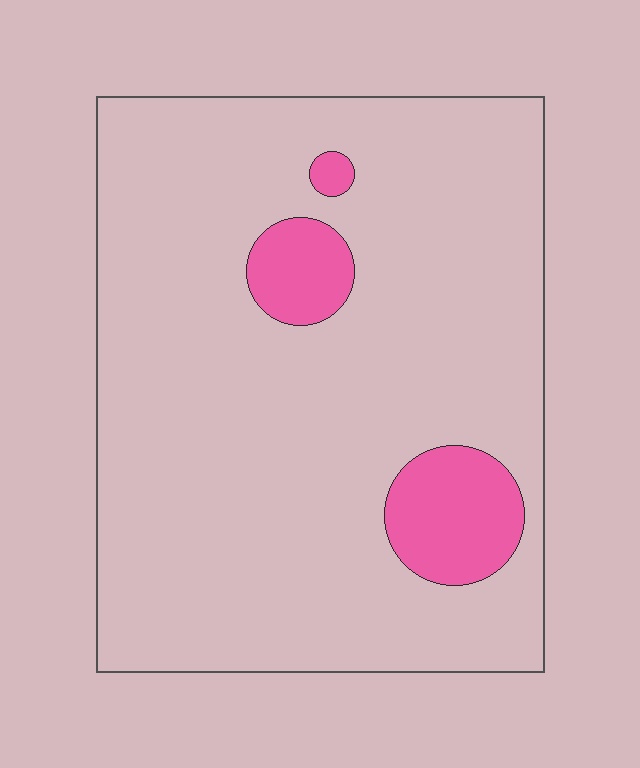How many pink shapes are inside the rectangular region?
3.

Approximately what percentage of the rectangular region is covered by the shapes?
Approximately 10%.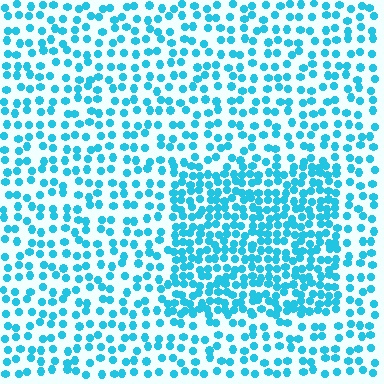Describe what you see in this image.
The image contains small cyan elements arranged at two different densities. A rectangle-shaped region is visible where the elements are more densely packed than the surrounding area.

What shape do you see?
I see a rectangle.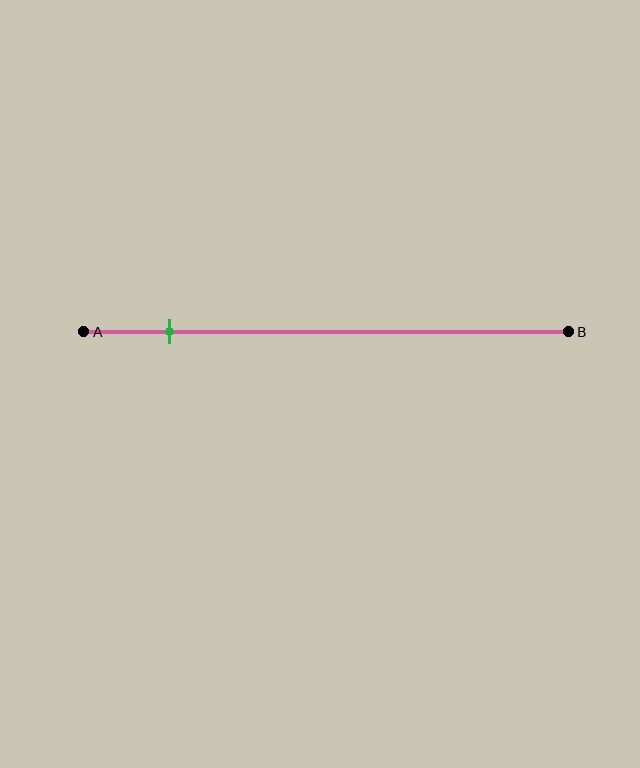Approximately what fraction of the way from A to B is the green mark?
The green mark is approximately 20% of the way from A to B.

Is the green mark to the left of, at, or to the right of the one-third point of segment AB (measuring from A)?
The green mark is to the left of the one-third point of segment AB.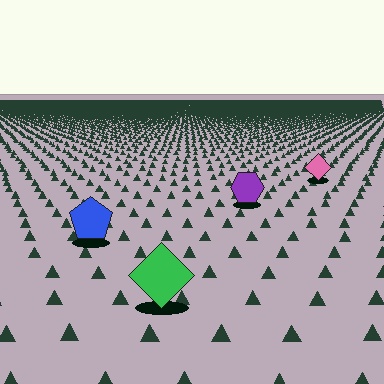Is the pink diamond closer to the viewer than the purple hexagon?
No. The purple hexagon is closer — you can tell from the texture gradient: the ground texture is coarser near it.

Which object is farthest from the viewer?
The pink diamond is farthest from the viewer. It appears smaller and the ground texture around it is denser.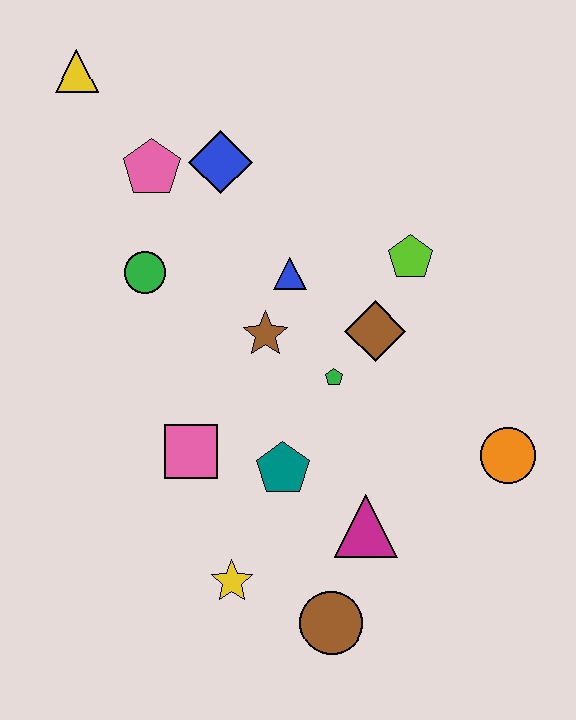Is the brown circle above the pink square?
No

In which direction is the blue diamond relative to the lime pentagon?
The blue diamond is to the left of the lime pentagon.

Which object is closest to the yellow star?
The brown circle is closest to the yellow star.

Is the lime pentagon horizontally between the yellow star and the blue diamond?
No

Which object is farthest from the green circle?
The orange circle is farthest from the green circle.